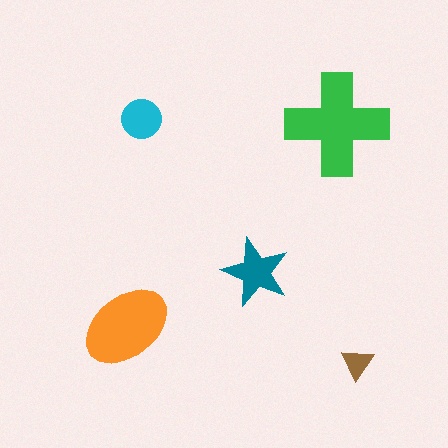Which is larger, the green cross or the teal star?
The green cross.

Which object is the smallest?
The brown triangle.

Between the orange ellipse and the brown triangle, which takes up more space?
The orange ellipse.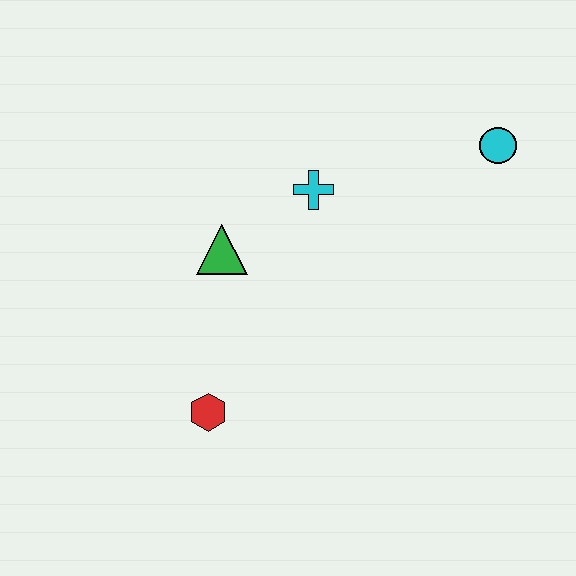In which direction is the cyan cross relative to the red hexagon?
The cyan cross is above the red hexagon.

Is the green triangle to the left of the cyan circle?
Yes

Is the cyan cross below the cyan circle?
Yes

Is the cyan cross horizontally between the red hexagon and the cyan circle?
Yes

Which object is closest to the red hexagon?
The green triangle is closest to the red hexagon.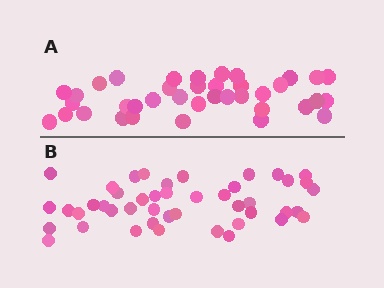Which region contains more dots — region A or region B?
Region B (the bottom region) has more dots.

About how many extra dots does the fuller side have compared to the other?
Region B has roughly 8 or so more dots than region A.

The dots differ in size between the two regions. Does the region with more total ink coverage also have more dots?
No. Region A has more total ink coverage because its dots are larger, but region B actually contains more individual dots. Total area can be misleading — the number of items is what matters here.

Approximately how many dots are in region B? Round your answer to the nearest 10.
About 40 dots. (The exact count is 45, which rounds to 40.)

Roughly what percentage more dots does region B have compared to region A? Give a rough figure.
About 20% more.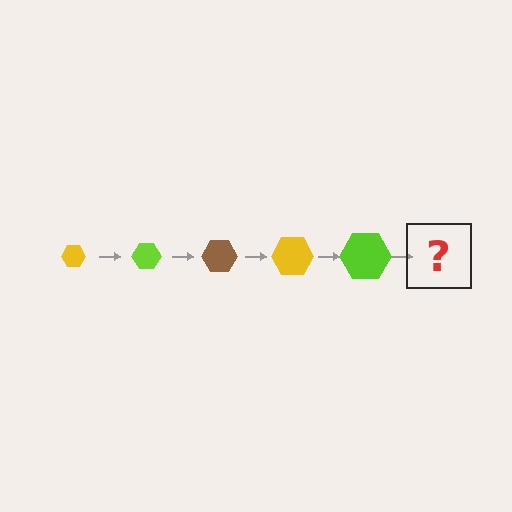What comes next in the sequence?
The next element should be a brown hexagon, larger than the previous one.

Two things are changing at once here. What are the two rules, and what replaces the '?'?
The two rules are that the hexagon grows larger each step and the color cycles through yellow, lime, and brown. The '?' should be a brown hexagon, larger than the previous one.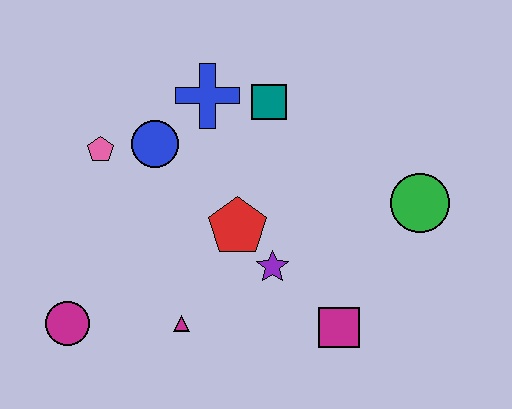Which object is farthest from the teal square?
The magenta circle is farthest from the teal square.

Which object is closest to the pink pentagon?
The blue circle is closest to the pink pentagon.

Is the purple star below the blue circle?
Yes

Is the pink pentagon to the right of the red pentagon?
No